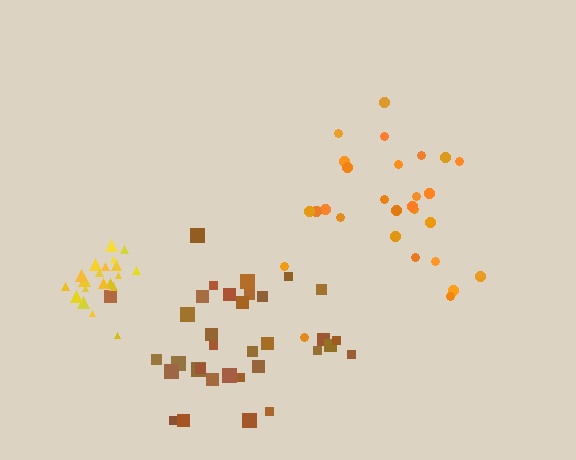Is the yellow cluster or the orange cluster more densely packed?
Yellow.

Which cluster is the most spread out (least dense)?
Orange.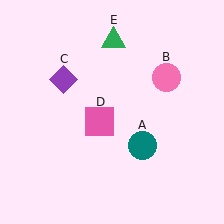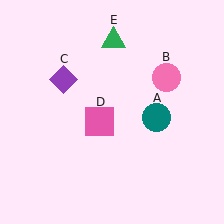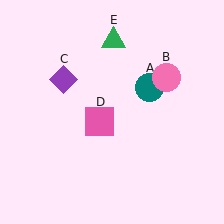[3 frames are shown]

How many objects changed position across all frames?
1 object changed position: teal circle (object A).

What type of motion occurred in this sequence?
The teal circle (object A) rotated counterclockwise around the center of the scene.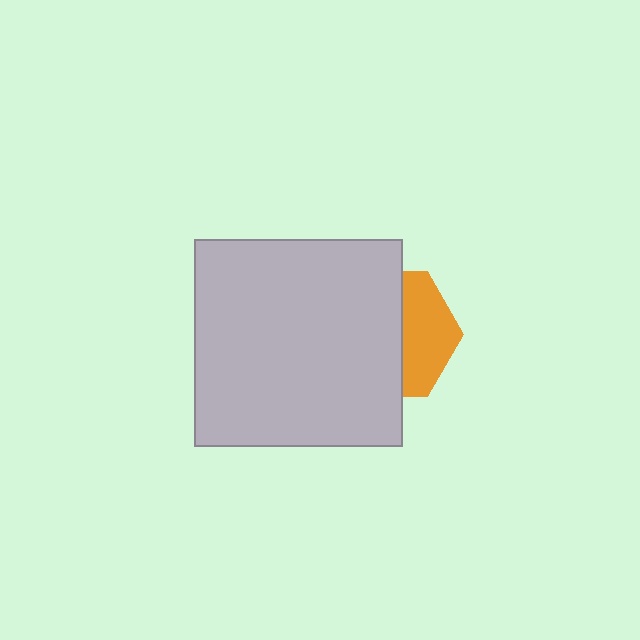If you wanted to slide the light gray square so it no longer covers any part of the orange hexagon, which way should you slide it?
Slide it left — that is the most direct way to separate the two shapes.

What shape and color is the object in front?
The object in front is a light gray square.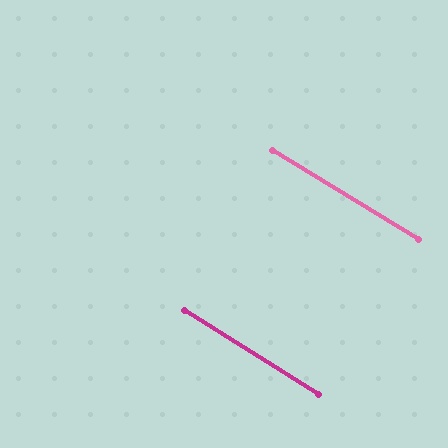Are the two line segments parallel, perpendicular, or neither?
Parallel — their directions differ by only 0.6°.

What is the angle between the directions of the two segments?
Approximately 1 degree.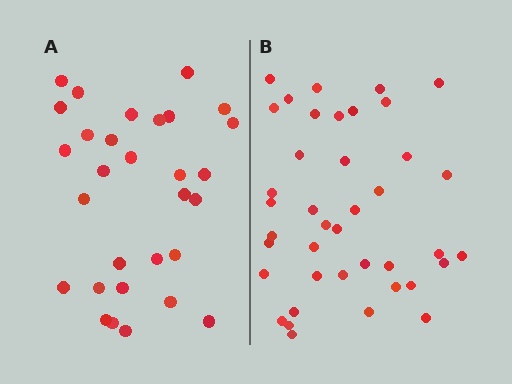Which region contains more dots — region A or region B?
Region B (the right region) has more dots.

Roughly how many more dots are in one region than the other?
Region B has roughly 10 or so more dots than region A.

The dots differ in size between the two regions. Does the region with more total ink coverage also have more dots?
No. Region A has more total ink coverage because its dots are larger, but region B actually contains more individual dots. Total area can be misleading — the number of items is what matters here.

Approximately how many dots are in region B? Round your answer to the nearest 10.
About 40 dots.